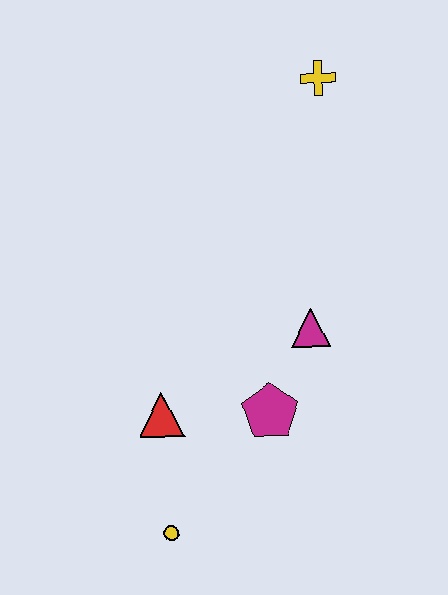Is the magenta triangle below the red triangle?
No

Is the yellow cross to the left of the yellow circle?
No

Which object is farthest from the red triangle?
The yellow cross is farthest from the red triangle.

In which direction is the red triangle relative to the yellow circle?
The red triangle is above the yellow circle.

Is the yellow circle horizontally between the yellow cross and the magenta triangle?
No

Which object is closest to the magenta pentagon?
The magenta triangle is closest to the magenta pentagon.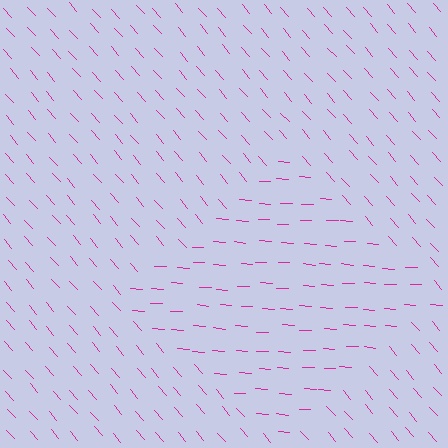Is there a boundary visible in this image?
Yes, there is a texture boundary formed by a change in line orientation.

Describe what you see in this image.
The image is filled with small magenta line segments. A diamond region in the image has lines oriented differently from the surrounding lines, creating a visible texture boundary.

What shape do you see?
I see a diamond.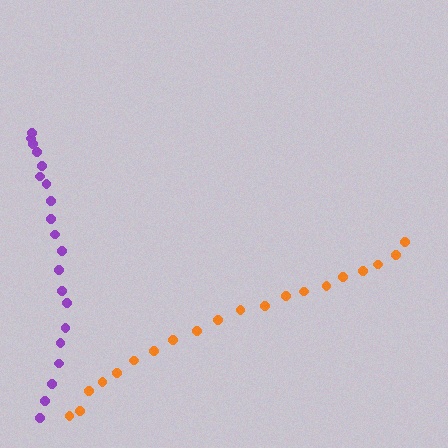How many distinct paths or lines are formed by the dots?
There are 2 distinct paths.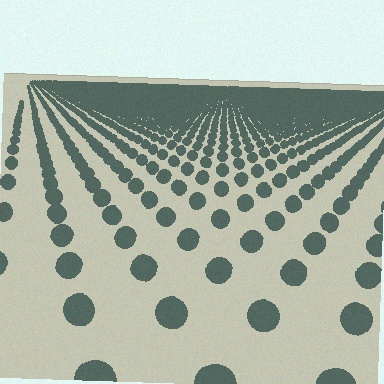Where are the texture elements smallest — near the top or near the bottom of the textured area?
Near the top.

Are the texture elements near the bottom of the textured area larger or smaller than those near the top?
Larger. Near the bottom, elements are closer to the viewer and appear at a bigger on-screen size.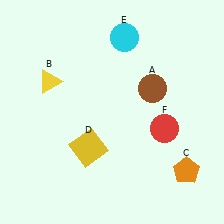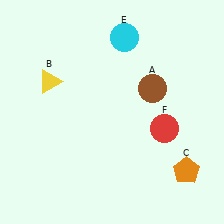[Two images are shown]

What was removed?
The yellow square (D) was removed in Image 2.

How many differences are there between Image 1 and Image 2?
There is 1 difference between the two images.